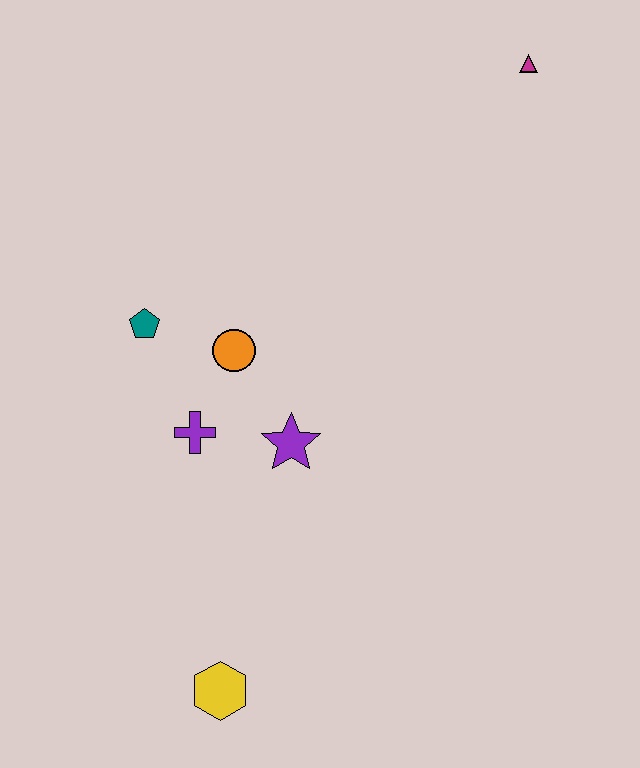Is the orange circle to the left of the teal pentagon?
No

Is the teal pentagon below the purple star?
No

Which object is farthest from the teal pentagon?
The magenta triangle is farthest from the teal pentagon.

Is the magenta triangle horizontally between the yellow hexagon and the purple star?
No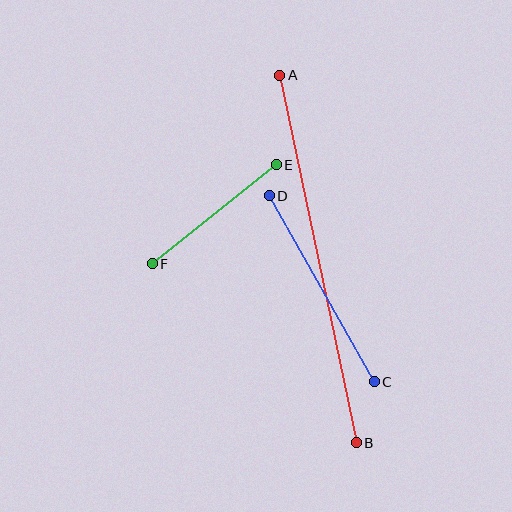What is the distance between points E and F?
The distance is approximately 158 pixels.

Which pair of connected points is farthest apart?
Points A and B are farthest apart.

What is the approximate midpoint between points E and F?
The midpoint is at approximately (214, 214) pixels.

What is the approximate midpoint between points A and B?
The midpoint is at approximately (318, 259) pixels.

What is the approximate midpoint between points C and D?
The midpoint is at approximately (322, 289) pixels.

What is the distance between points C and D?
The distance is approximately 213 pixels.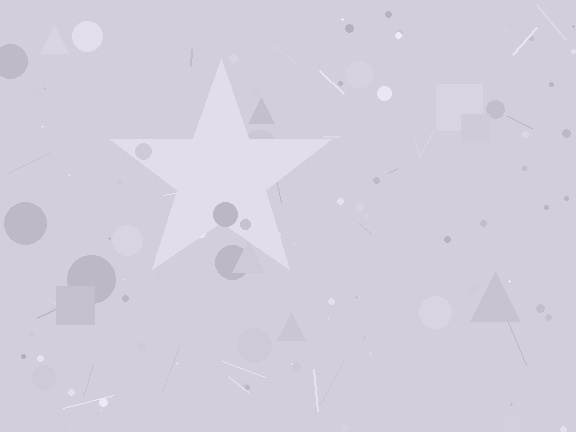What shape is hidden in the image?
A star is hidden in the image.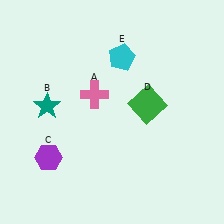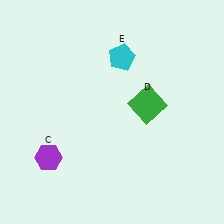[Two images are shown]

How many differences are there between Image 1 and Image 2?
There are 2 differences between the two images.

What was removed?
The pink cross (A), the teal star (B) were removed in Image 2.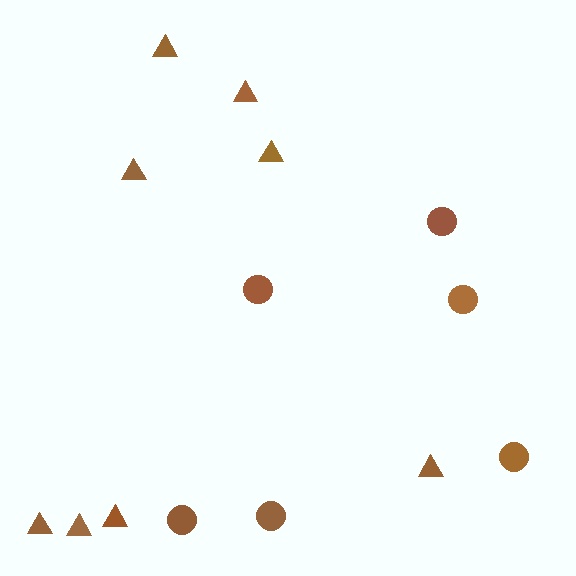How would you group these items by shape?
There are 2 groups: one group of triangles (8) and one group of circles (6).